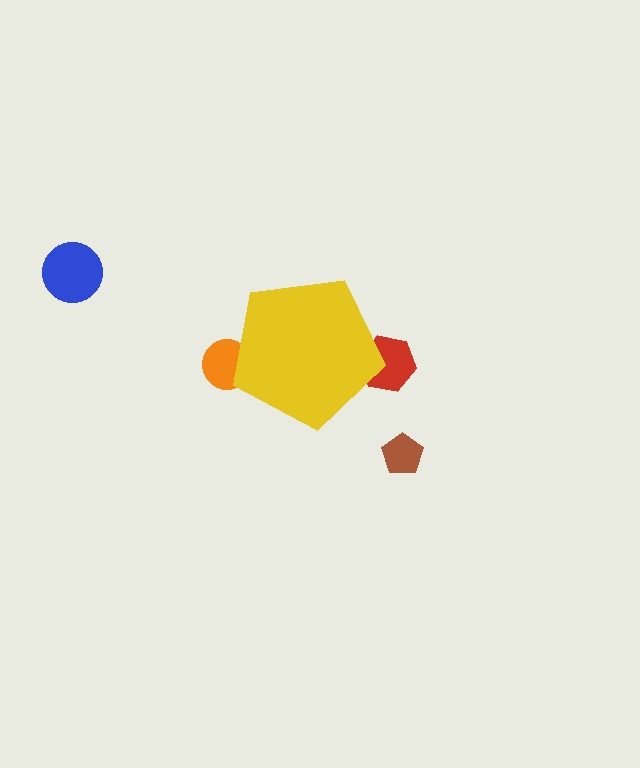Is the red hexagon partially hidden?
Yes, the red hexagon is partially hidden behind the yellow pentagon.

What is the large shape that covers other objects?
A yellow pentagon.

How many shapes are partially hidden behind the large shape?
2 shapes are partially hidden.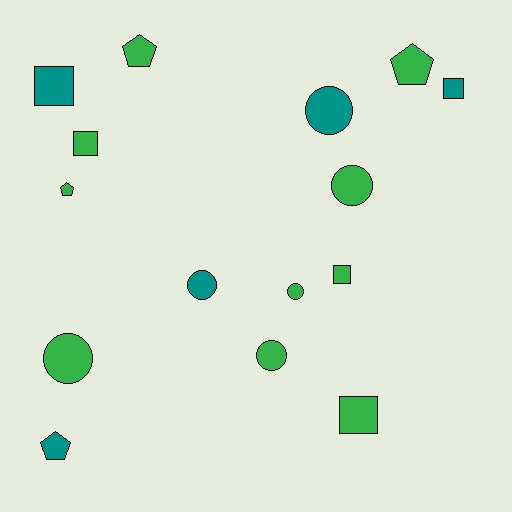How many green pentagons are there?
There are 3 green pentagons.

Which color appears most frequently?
Green, with 10 objects.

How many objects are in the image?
There are 15 objects.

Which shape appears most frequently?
Circle, with 6 objects.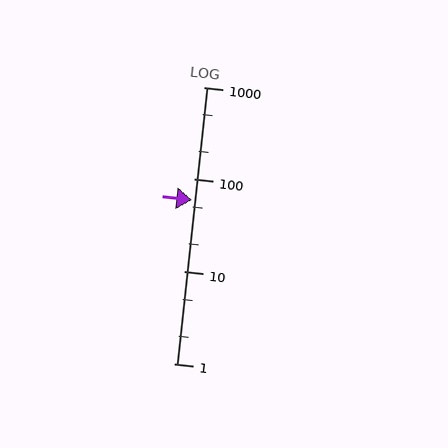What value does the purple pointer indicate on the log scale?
The pointer indicates approximately 59.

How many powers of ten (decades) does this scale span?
The scale spans 3 decades, from 1 to 1000.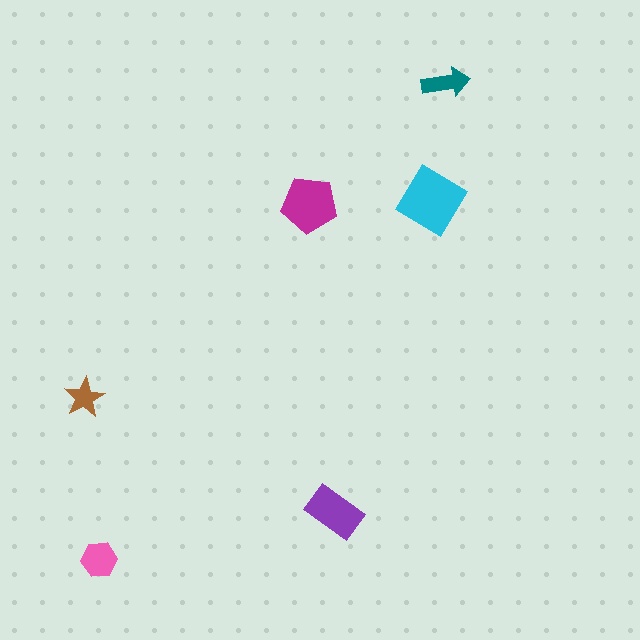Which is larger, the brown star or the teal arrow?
The teal arrow.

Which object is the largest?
The cyan diamond.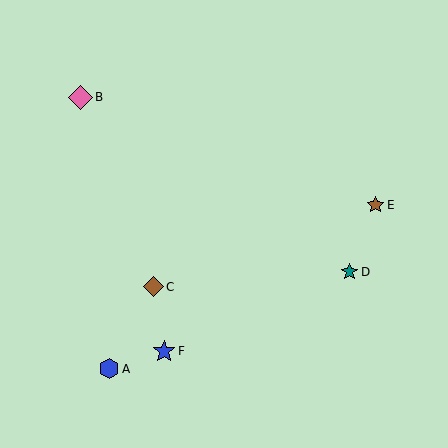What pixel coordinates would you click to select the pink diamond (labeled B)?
Click at (80, 97) to select the pink diamond B.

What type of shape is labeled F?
Shape F is a blue star.